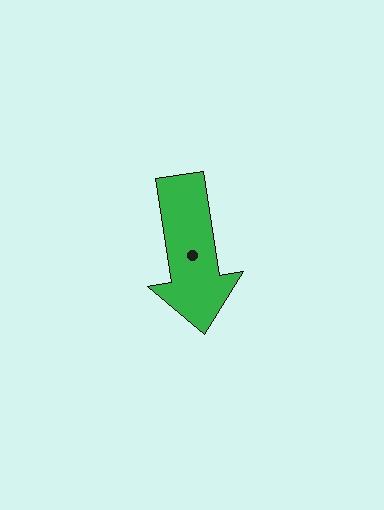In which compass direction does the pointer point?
South.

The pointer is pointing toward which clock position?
Roughly 6 o'clock.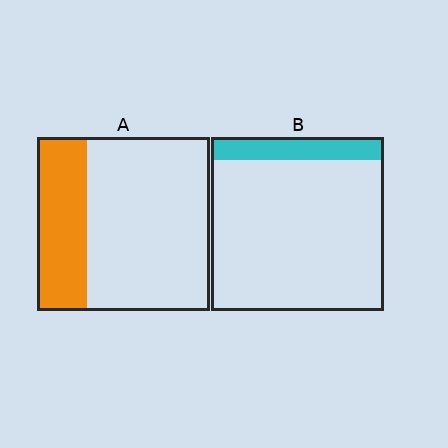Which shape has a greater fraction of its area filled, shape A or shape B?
Shape A.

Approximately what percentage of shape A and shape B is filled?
A is approximately 30% and B is approximately 15%.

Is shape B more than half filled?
No.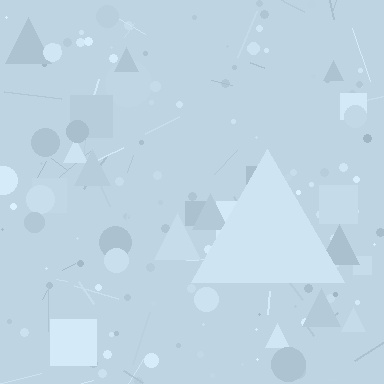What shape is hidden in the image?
A triangle is hidden in the image.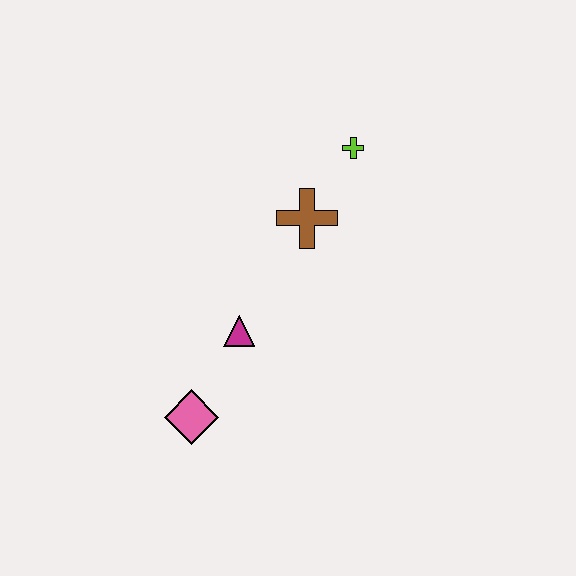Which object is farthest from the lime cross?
The pink diamond is farthest from the lime cross.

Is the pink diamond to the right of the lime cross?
No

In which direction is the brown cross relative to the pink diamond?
The brown cross is above the pink diamond.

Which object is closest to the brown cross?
The lime cross is closest to the brown cross.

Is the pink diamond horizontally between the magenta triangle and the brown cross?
No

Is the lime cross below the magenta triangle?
No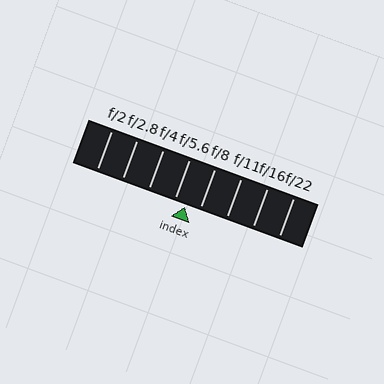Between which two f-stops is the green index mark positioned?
The index mark is between f/5.6 and f/8.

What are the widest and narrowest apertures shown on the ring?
The widest aperture shown is f/2 and the narrowest is f/22.